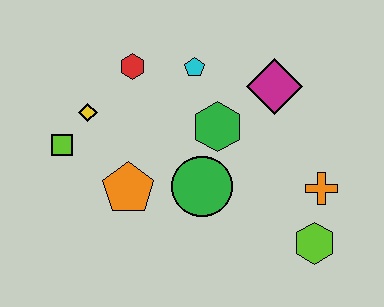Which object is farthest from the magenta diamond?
The lime square is farthest from the magenta diamond.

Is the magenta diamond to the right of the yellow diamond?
Yes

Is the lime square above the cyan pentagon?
No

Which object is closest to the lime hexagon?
The orange cross is closest to the lime hexagon.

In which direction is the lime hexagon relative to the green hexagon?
The lime hexagon is below the green hexagon.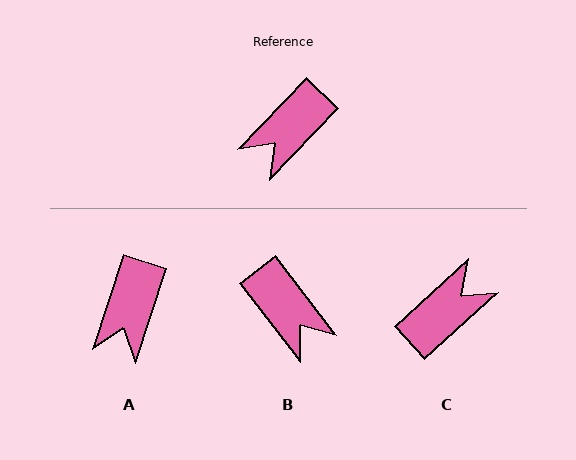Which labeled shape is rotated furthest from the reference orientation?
C, about 176 degrees away.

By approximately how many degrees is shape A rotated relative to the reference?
Approximately 25 degrees counter-clockwise.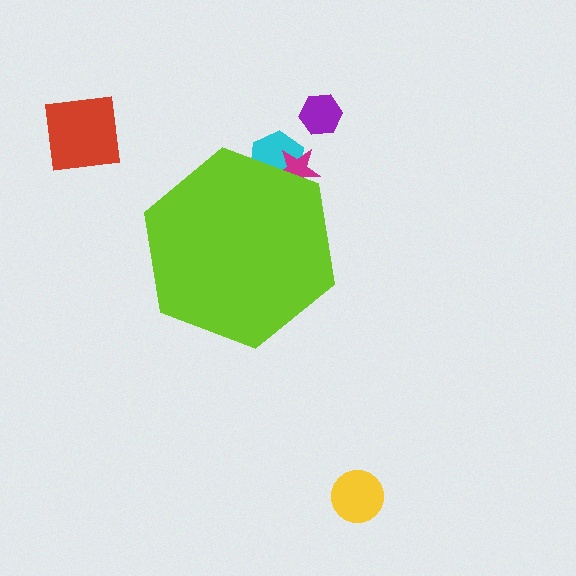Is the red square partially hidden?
No, the red square is fully visible.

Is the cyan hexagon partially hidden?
Yes, the cyan hexagon is partially hidden behind the lime hexagon.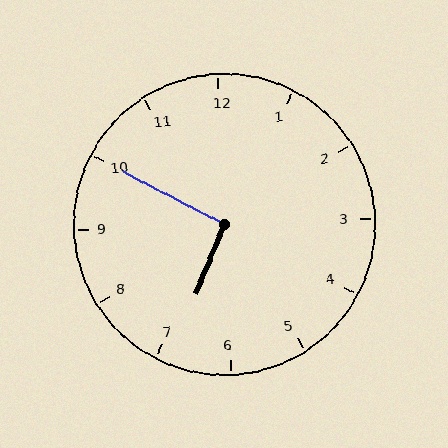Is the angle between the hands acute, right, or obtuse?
It is right.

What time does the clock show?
6:50.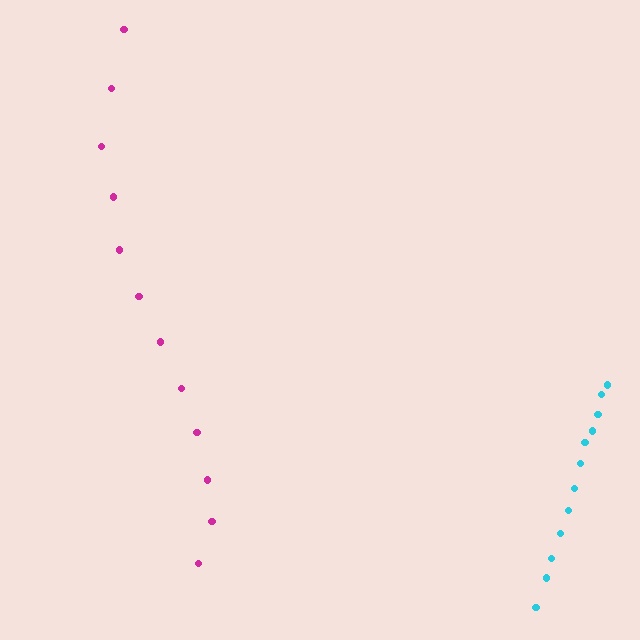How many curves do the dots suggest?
There are 2 distinct paths.